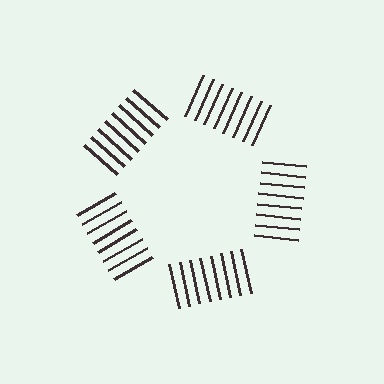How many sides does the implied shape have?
5 sides — the line-ends trace a pentagon.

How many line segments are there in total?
40 — 8 along each of the 5 edges.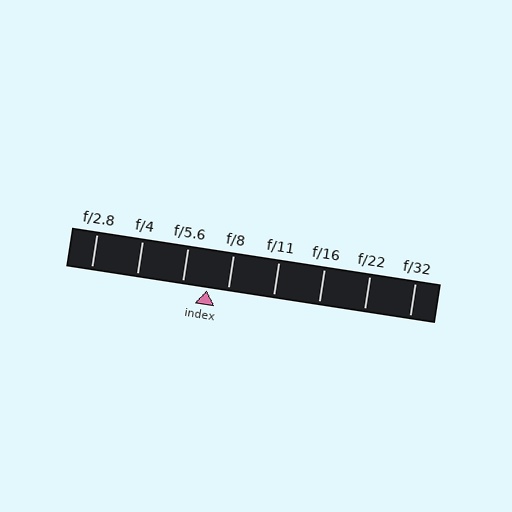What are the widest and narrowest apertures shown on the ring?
The widest aperture shown is f/2.8 and the narrowest is f/32.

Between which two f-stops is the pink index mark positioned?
The index mark is between f/5.6 and f/8.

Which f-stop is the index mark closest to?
The index mark is closest to f/8.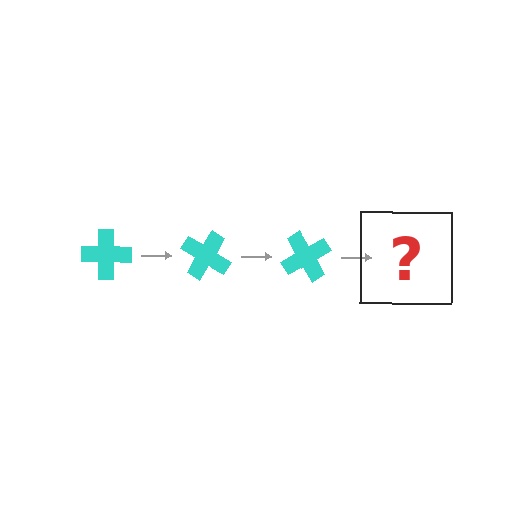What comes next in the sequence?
The next element should be a cyan cross rotated 90 degrees.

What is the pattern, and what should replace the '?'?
The pattern is that the cross rotates 30 degrees each step. The '?' should be a cyan cross rotated 90 degrees.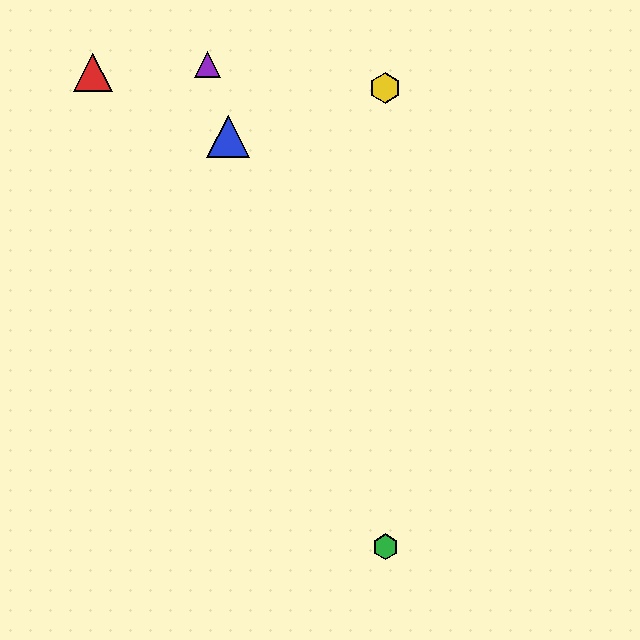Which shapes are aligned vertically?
The green hexagon, the yellow hexagon are aligned vertically.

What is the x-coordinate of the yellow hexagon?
The yellow hexagon is at x≈385.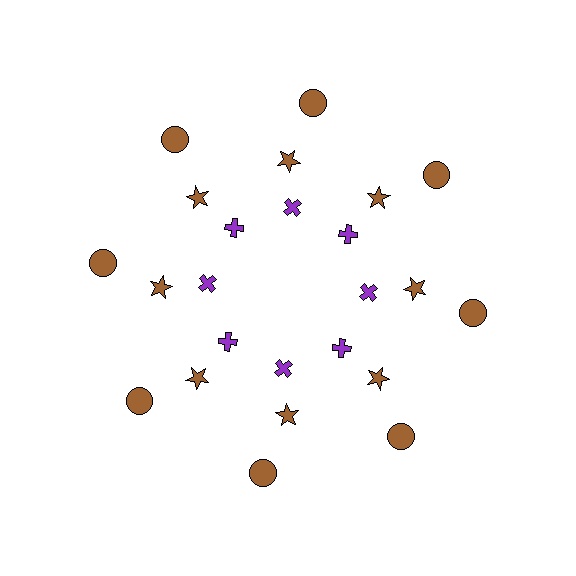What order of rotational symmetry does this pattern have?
This pattern has 8-fold rotational symmetry.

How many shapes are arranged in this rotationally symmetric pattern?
There are 24 shapes, arranged in 8 groups of 3.